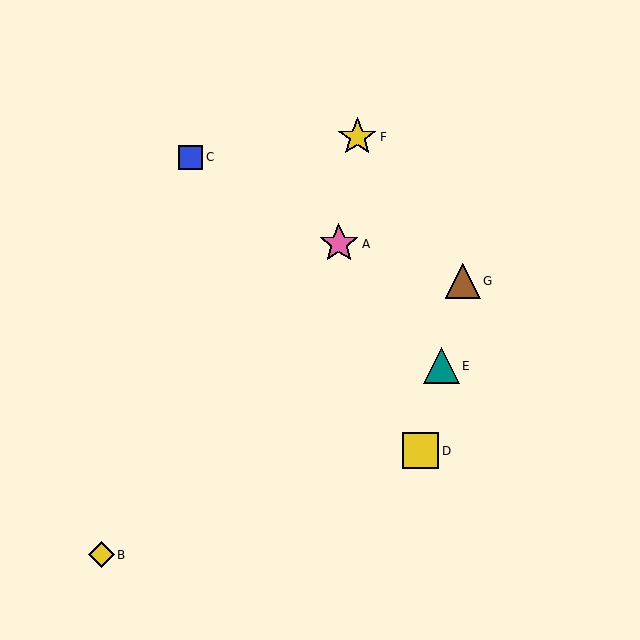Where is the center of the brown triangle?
The center of the brown triangle is at (463, 281).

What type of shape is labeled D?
Shape D is a yellow square.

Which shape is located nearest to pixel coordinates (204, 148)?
The blue square (labeled C) at (191, 157) is nearest to that location.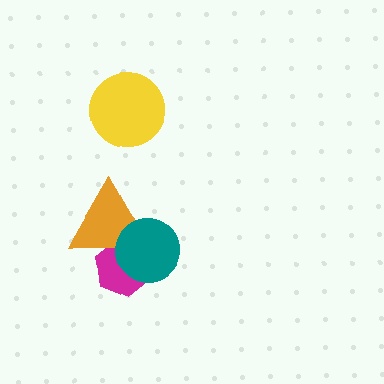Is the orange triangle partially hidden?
Yes, it is partially covered by another shape.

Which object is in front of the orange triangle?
The teal circle is in front of the orange triangle.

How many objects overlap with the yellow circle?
0 objects overlap with the yellow circle.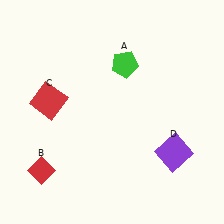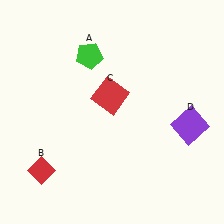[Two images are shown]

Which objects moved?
The objects that moved are: the green pentagon (A), the red square (C), the purple square (D).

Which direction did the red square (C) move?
The red square (C) moved right.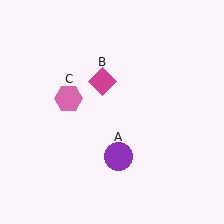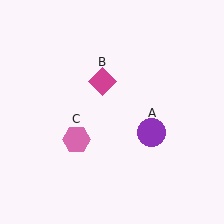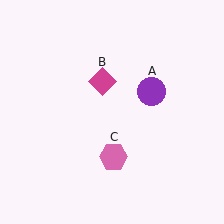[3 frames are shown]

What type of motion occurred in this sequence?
The purple circle (object A), pink hexagon (object C) rotated counterclockwise around the center of the scene.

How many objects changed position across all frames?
2 objects changed position: purple circle (object A), pink hexagon (object C).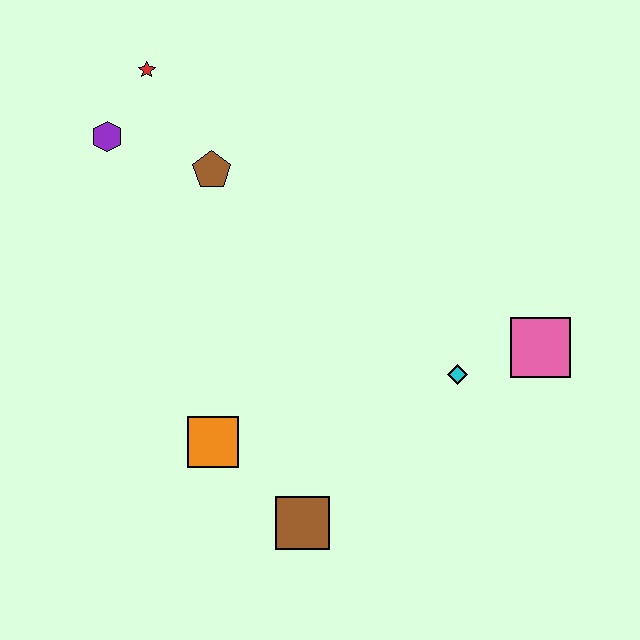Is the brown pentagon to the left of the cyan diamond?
Yes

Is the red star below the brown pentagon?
No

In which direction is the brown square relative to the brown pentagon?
The brown square is below the brown pentagon.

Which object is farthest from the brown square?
The red star is farthest from the brown square.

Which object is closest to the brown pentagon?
The purple hexagon is closest to the brown pentagon.